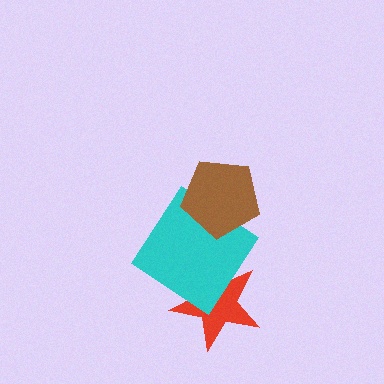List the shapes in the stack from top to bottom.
From top to bottom: the brown pentagon, the cyan diamond, the red star.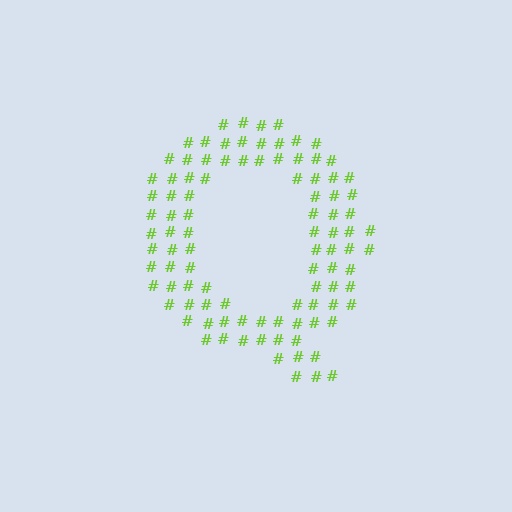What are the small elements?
The small elements are hash symbols.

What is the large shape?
The large shape is the letter Q.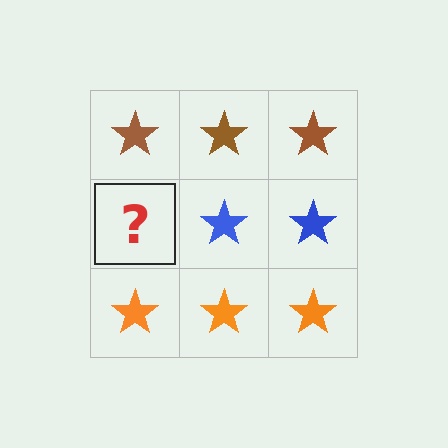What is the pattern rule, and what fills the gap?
The rule is that each row has a consistent color. The gap should be filled with a blue star.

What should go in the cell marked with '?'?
The missing cell should contain a blue star.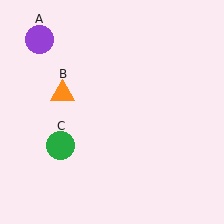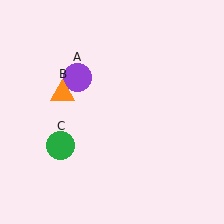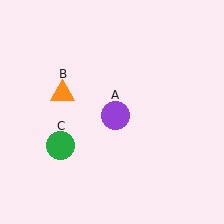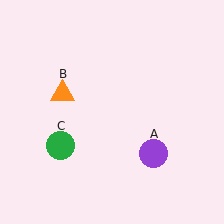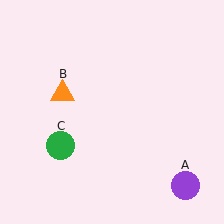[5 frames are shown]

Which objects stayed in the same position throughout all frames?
Orange triangle (object B) and green circle (object C) remained stationary.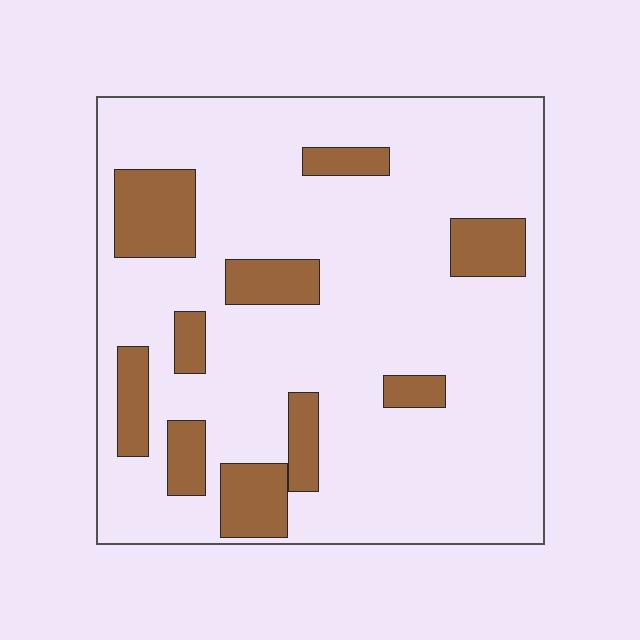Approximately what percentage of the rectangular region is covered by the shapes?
Approximately 20%.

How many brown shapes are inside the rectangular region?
10.